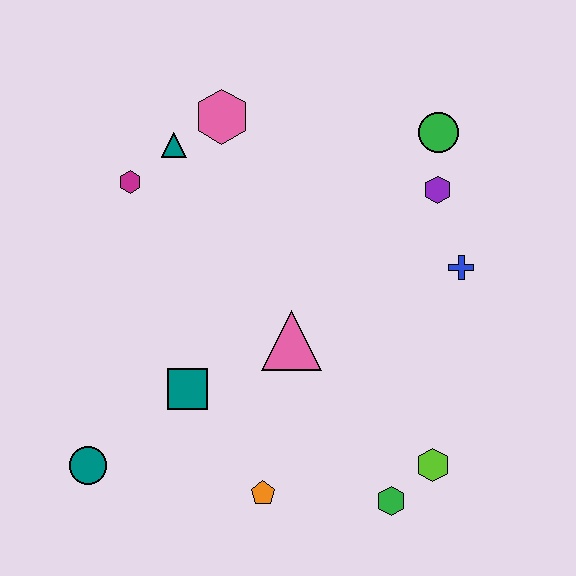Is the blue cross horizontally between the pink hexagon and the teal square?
No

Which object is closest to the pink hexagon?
The teal triangle is closest to the pink hexagon.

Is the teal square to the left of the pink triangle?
Yes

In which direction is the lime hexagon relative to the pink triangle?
The lime hexagon is to the right of the pink triangle.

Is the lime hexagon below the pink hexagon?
Yes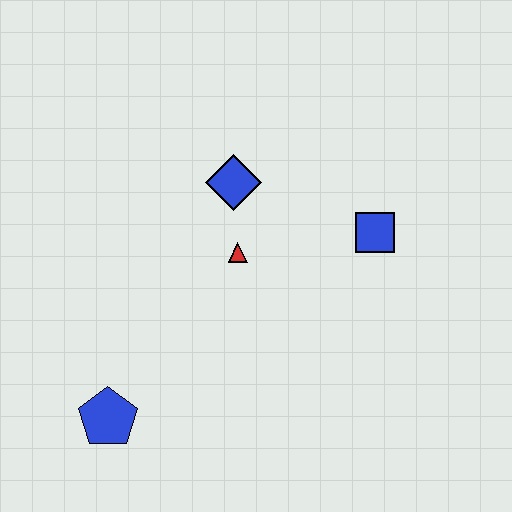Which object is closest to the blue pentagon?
The red triangle is closest to the blue pentagon.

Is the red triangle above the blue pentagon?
Yes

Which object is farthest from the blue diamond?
The blue pentagon is farthest from the blue diamond.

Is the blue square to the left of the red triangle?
No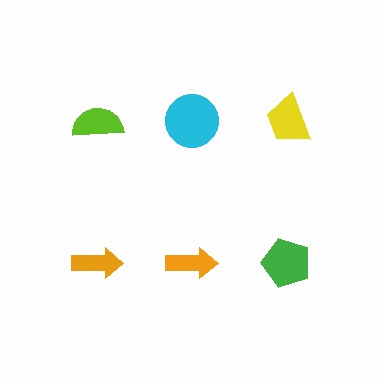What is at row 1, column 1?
A lime semicircle.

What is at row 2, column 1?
An orange arrow.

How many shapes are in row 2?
3 shapes.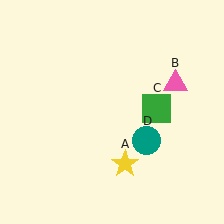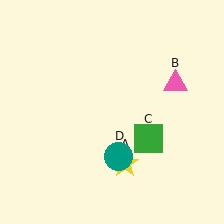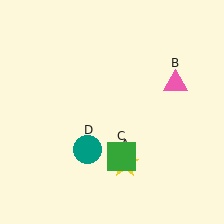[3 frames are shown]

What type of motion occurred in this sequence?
The green square (object C), teal circle (object D) rotated clockwise around the center of the scene.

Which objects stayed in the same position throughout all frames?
Yellow star (object A) and pink triangle (object B) remained stationary.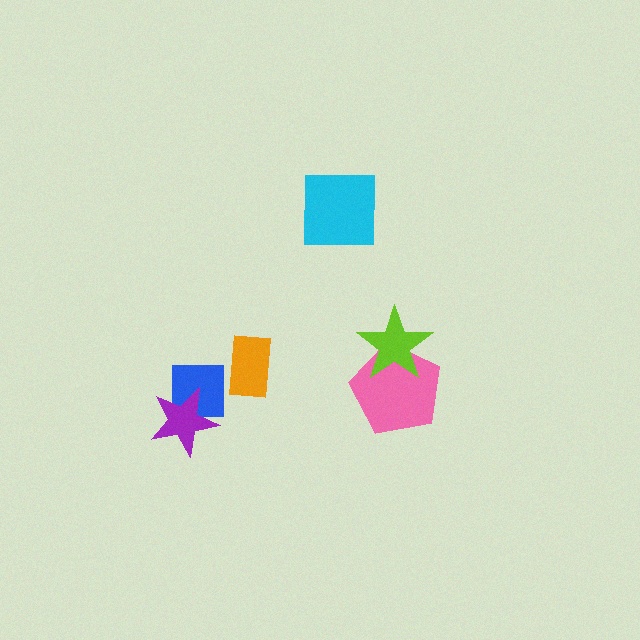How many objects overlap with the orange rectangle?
1 object overlaps with the orange rectangle.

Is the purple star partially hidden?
No, no other shape covers it.